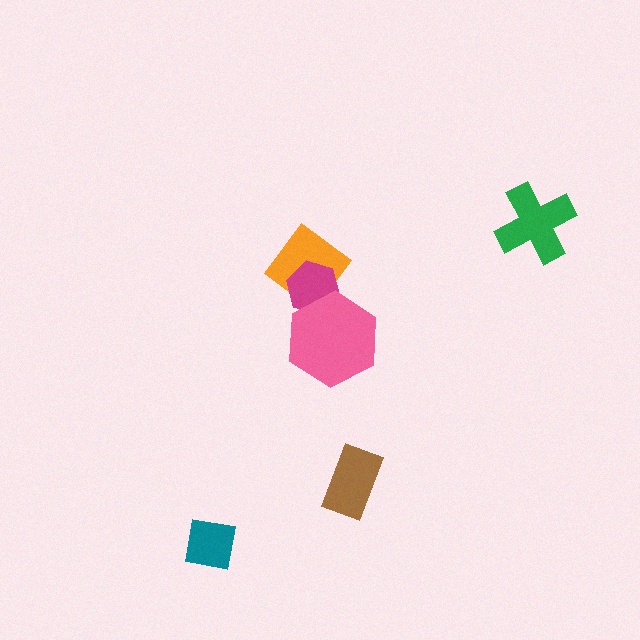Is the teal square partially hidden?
No, no other shape covers it.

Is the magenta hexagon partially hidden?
Yes, it is partially covered by another shape.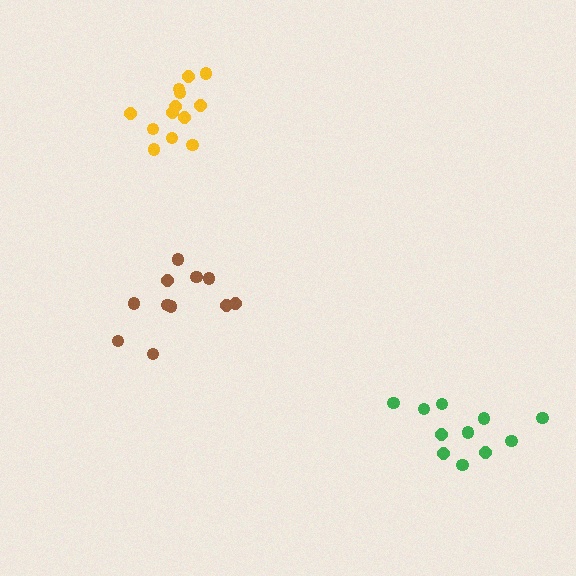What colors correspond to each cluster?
The clusters are colored: brown, yellow, green.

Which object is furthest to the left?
The yellow cluster is leftmost.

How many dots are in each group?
Group 1: 11 dots, Group 2: 13 dots, Group 3: 11 dots (35 total).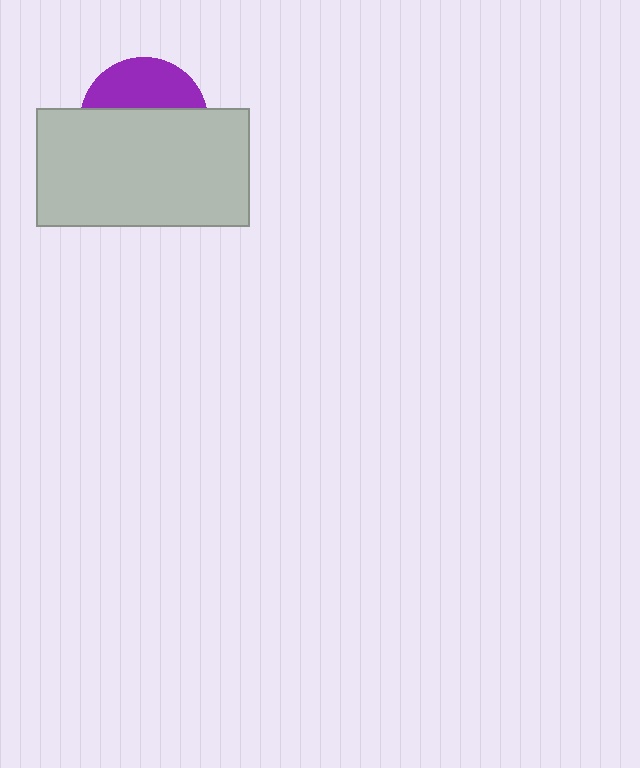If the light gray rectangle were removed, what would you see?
You would see the complete purple circle.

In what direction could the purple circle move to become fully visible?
The purple circle could move up. That would shift it out from behind the light gray rectangle entirely.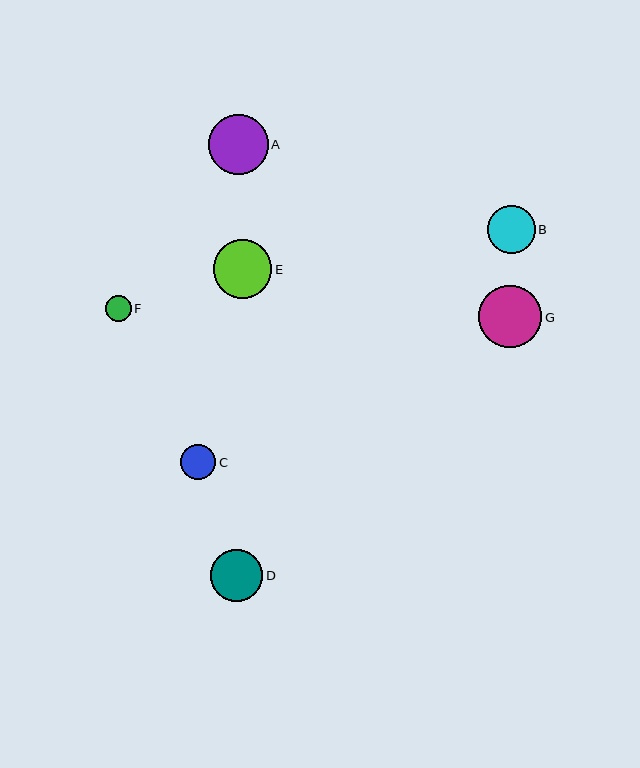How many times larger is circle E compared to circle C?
Circle E is approximately 1.6 times the size of circle C.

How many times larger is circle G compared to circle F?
Circle G is approximately 2.4 times the size of circle F.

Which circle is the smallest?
Circle F is the smallest with a size of approximately 26 pixels.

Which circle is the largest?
Circle G is the largest with a size of approximately 63 pixels.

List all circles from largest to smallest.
From largest to smallest: G, A, E, D, B, C, F.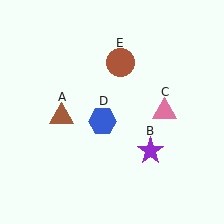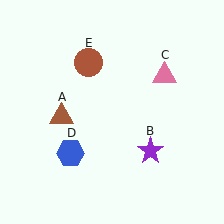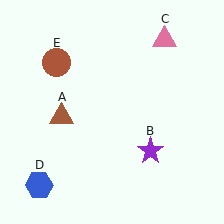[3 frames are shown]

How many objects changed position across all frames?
3 objects changed position: pink triangle (object C), blue hexagon (object D), brown circle (object E).